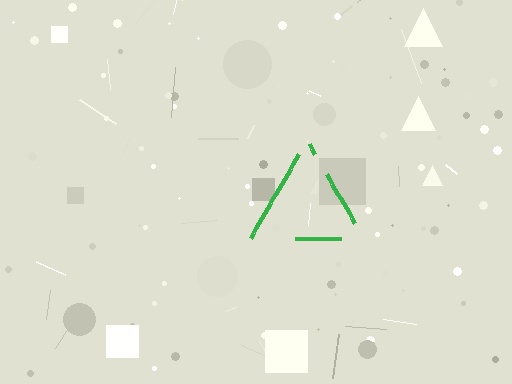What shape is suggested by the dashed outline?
The dashed outline suggests a triangle.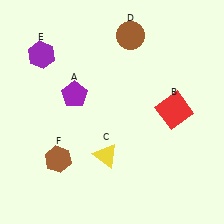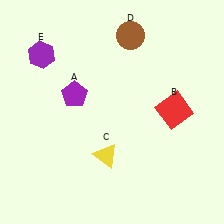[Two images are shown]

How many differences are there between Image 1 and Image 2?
There is 1 difference between the two images.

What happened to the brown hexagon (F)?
The brown hexagon (F) was removed in Image 2. It was in the bottom-left area of Image 1.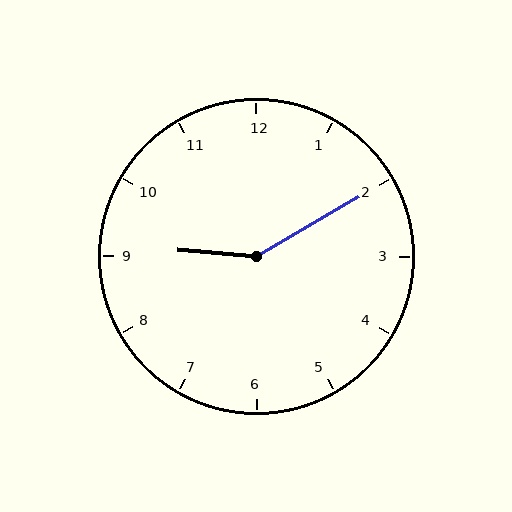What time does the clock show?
9:10.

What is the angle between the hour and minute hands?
Approximately 145 degrees.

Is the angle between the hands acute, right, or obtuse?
It is obtuse.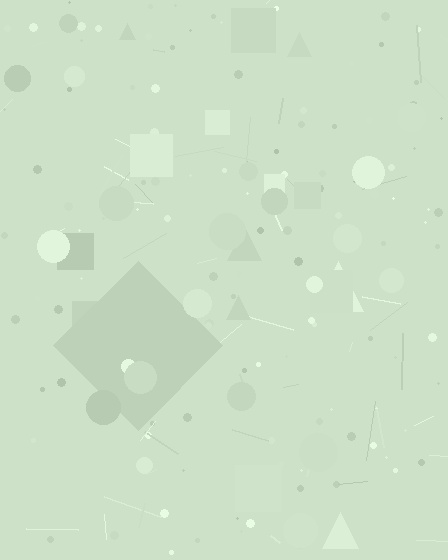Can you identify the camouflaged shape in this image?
The camouflaged shape is a diamond.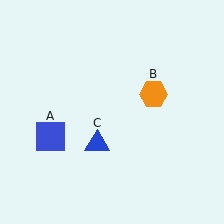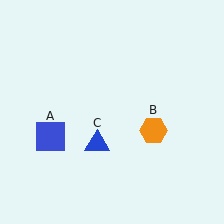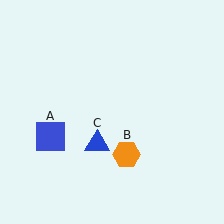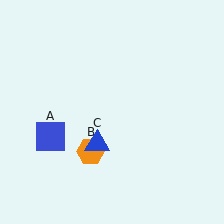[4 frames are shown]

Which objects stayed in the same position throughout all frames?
Blue square (object A) and blue triangle (object C) remained stationary.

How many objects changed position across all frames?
1 object changed position: orange hexagon (object B).